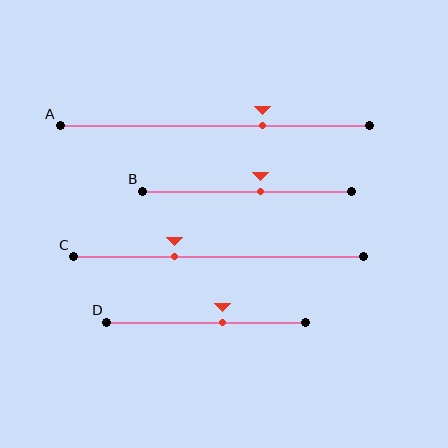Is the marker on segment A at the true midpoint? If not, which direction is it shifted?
No, the marker on segment A is shifted to the right by about 15% of the segment length.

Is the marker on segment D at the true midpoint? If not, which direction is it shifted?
No, the marker on segment D is shifted to the right by about 8% of the segment length.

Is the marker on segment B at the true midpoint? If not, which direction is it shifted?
No, the marker on segment B is shifted to the right by about 6% of the segment length.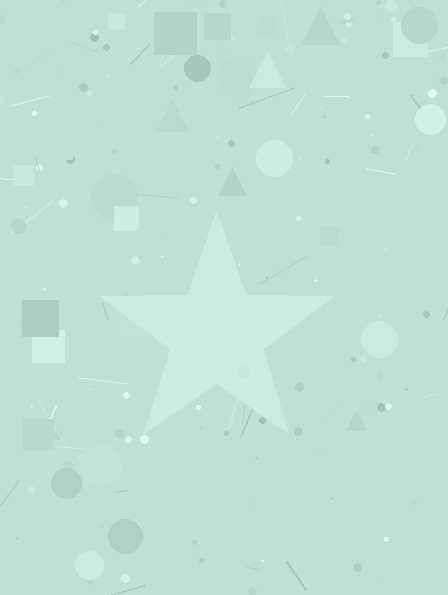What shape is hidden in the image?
A star is hidden in the image.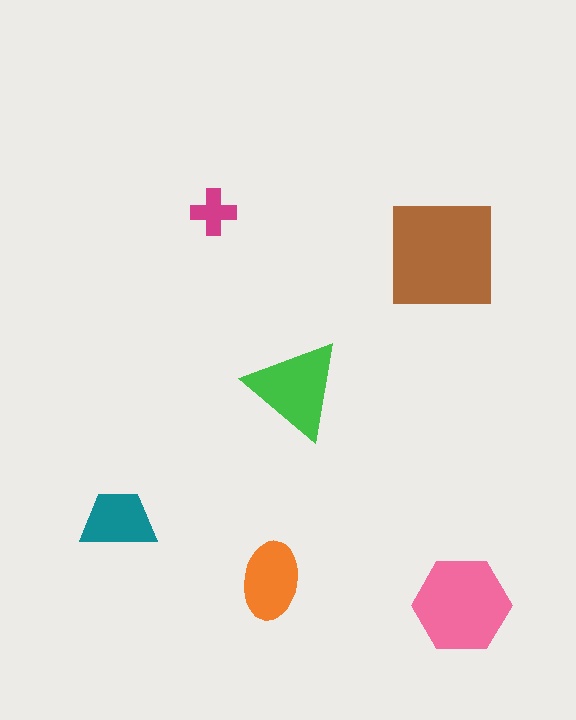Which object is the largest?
The brown square.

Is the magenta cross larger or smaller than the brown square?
Smaller.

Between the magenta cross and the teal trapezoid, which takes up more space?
The teal trapezoid.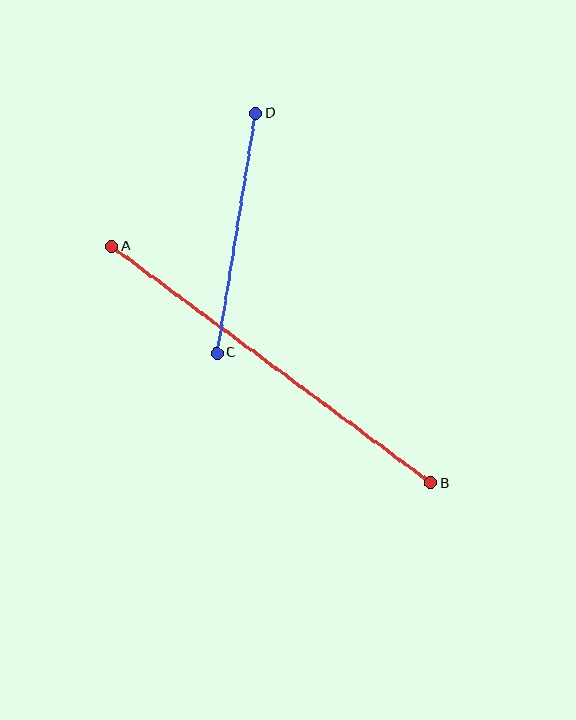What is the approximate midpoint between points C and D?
The midpoint is at approximately (236, 233) pixels.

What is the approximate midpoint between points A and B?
The midpoint is at approximately (271, 365) pixels.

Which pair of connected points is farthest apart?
Points A and B are farthest apart.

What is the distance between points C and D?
The distance is approximately 243 pixels.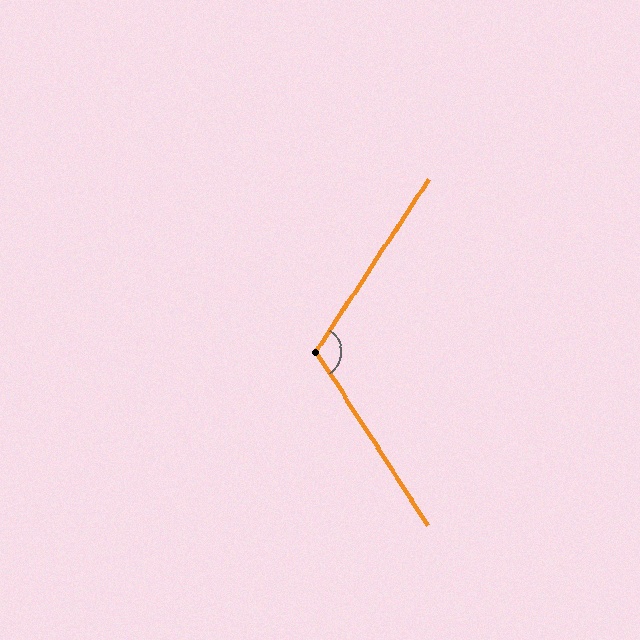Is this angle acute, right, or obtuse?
It is obtuse.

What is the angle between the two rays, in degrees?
Approximately 114 degrees.